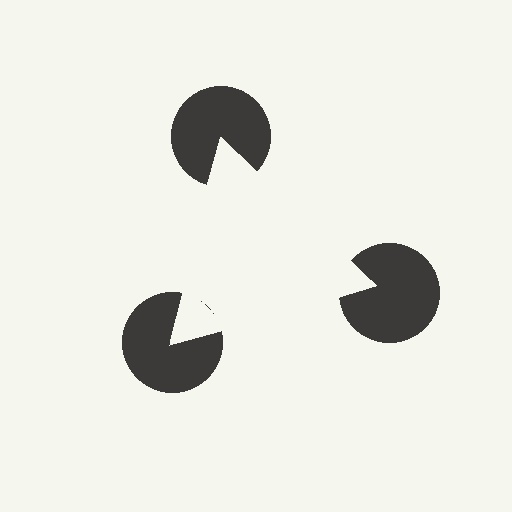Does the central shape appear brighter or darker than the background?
It typically appears slightly brighter than the background, even though no actual brightness change is drawn.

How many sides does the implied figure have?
3 sides.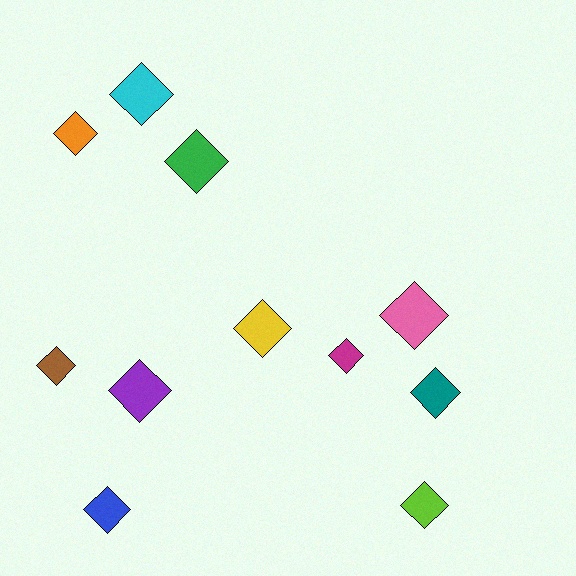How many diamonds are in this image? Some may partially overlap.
There are 11 diamonds.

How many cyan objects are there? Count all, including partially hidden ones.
There is 1 cyan object.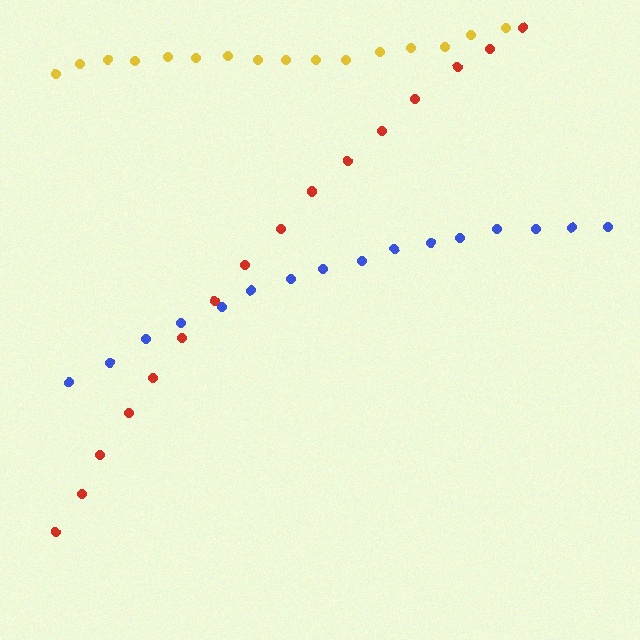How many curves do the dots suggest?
There are 3 distinct paths.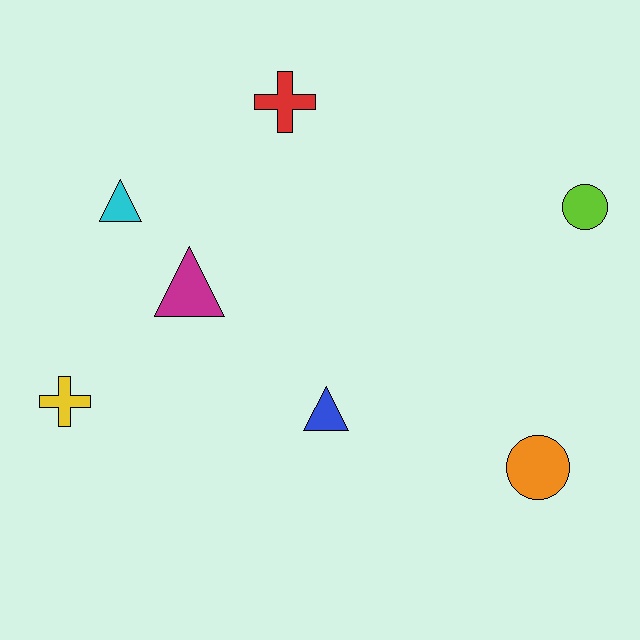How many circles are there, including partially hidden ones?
There are 2 circles.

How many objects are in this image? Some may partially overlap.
There are 7 objects.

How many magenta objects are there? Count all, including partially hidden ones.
There is 1 magenta object.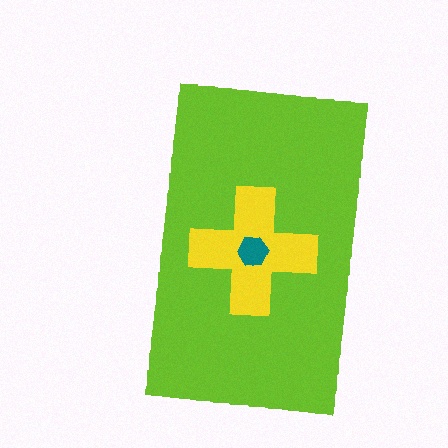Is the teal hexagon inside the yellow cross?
Yes.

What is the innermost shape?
The teal hexagon.